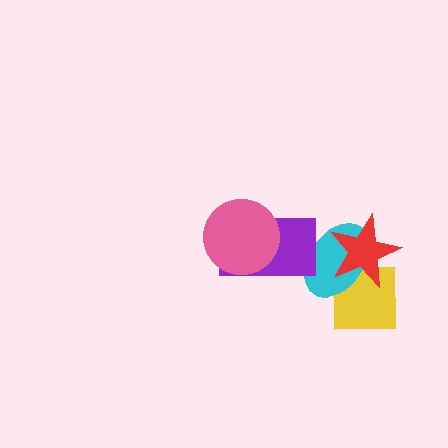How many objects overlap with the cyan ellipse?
3 objects overlap with the cyan ellipse.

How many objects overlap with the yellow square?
2 objects overlap with the yellow square.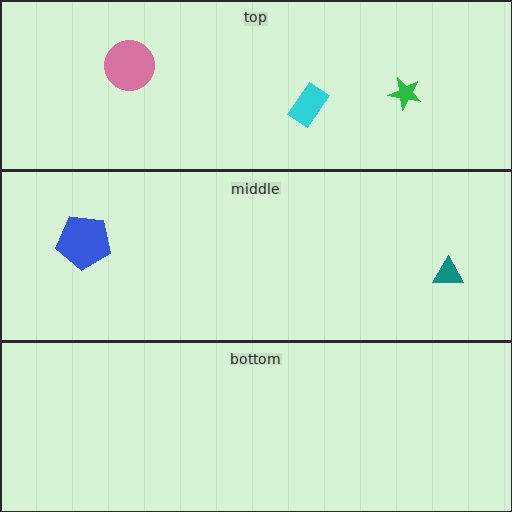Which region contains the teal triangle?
The middle region.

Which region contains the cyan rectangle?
The top region.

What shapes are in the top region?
The green star, the pink circle, the cyan rectangle.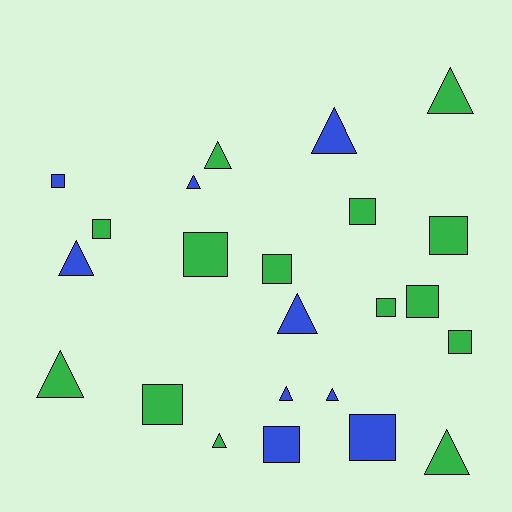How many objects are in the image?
There are 23 objects.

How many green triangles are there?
There are 5 green triangles.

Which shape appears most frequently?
Square, with 12 objects.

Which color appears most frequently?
Green, with 14 objects.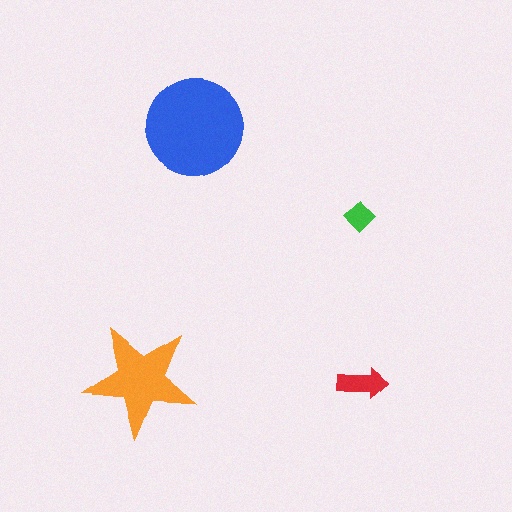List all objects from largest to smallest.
The blue circle, the orange star, the red arrow, the green diamond.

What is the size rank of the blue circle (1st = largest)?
1st.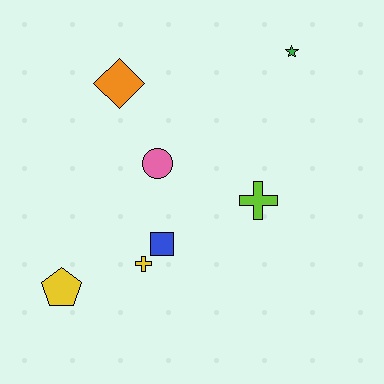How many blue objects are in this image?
There is 1 blue object.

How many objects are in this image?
There are 7 objects.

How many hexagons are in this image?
There are no hexagons.